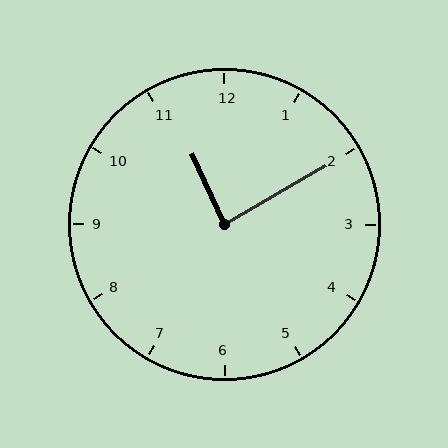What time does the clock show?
11:10.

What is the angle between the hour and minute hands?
Approximately 85 degrees.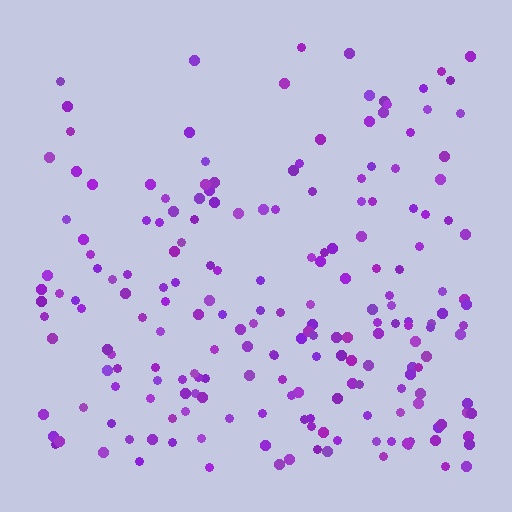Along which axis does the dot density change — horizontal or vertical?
Vertical.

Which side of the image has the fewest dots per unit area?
The top.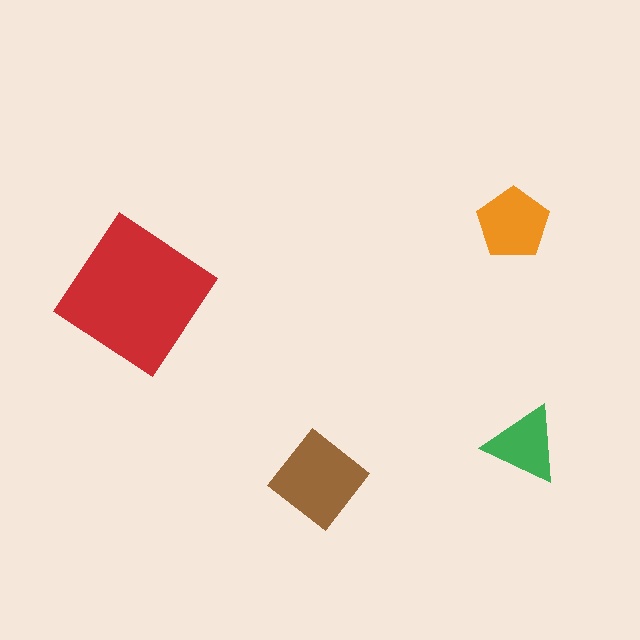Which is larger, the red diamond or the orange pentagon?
The red diamond.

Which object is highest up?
The orange pentagon is topmost.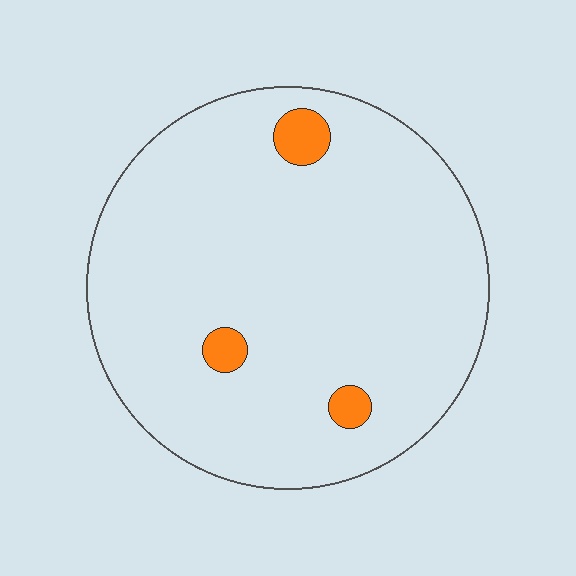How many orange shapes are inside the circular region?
3.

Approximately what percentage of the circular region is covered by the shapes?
Approximately 5%.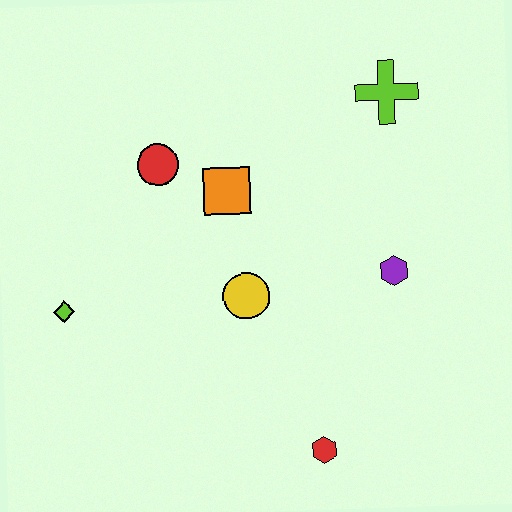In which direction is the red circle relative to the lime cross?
The red circle is to the left of the lime cross.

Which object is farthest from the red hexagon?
The lime cross is farthest from the red hexagon.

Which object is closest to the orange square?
The red circle is closest to the orange square.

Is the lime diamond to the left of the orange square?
Yes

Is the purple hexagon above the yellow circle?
Yes